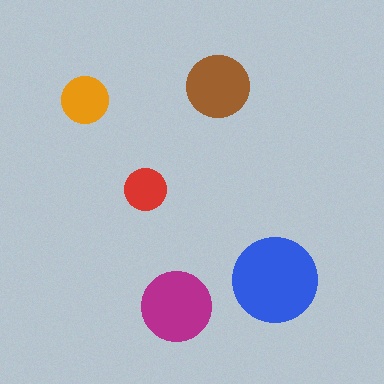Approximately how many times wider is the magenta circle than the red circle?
About 1.5 times wider.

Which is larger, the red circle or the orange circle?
The orange one.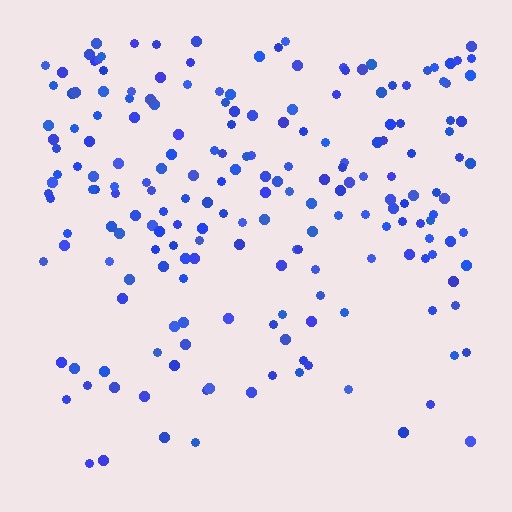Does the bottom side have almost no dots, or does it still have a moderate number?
Still a moderate number, just noticeably fewer than the top.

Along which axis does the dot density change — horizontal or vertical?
Vertical.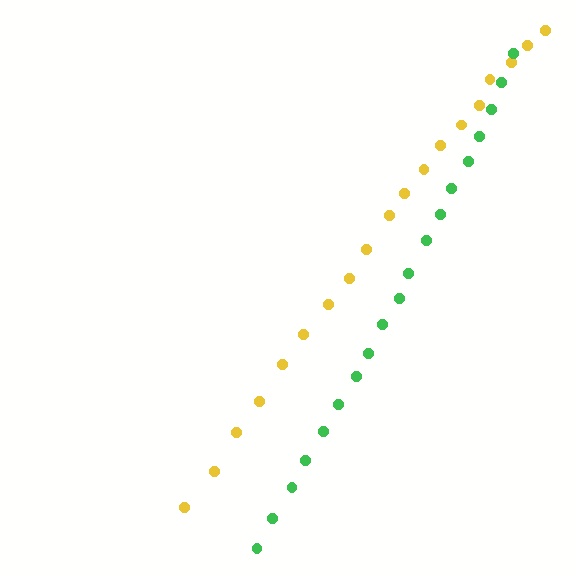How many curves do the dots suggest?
There are 2 distinct paths.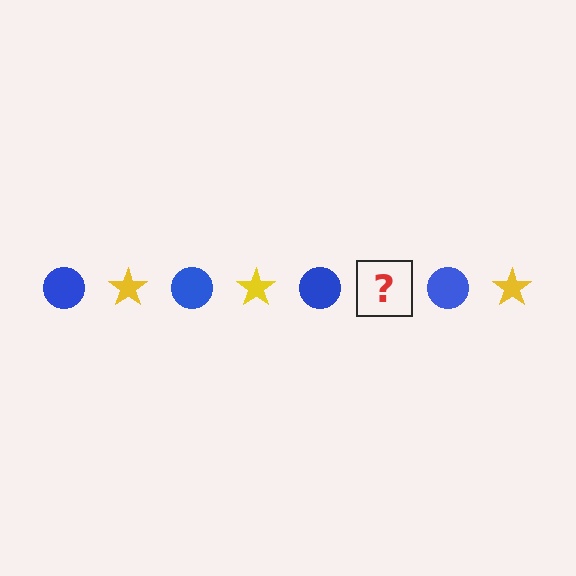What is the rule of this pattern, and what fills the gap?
The rule is that the pattern alternates between blue circle and yellow star. The gap should be filled with a yellow star.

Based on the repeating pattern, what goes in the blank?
The blank should be a yellow star.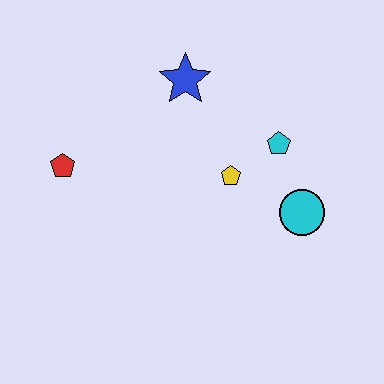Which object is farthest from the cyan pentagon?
The red pentagon is farthest from the cyan pentagon.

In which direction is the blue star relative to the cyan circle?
The blue star is above the cyan circle.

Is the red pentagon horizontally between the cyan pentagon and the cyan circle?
No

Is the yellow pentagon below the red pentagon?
Yes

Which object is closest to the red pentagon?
The blue star is closest to the red pentagon.